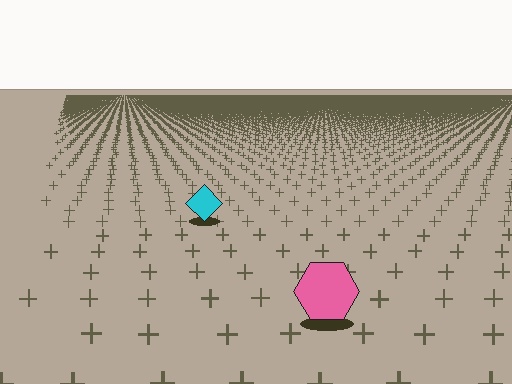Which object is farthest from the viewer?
The cyan diamond is farthest from the viewer. It appears smaller and the ground texture around it is denser.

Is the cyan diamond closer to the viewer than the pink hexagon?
No. The pink hexagon is closer — you can tell from the texture gradient: the ground texture is coarser near it.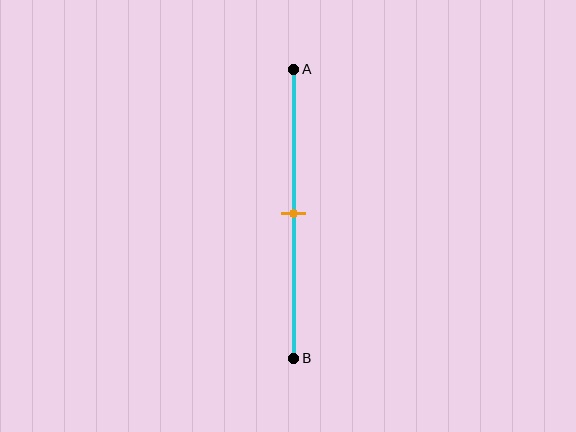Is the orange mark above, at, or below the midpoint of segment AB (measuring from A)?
The orange mark is approximately at the midpoint of segment AB.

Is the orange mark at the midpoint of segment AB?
Yes, the mark is approximately at the midpoint.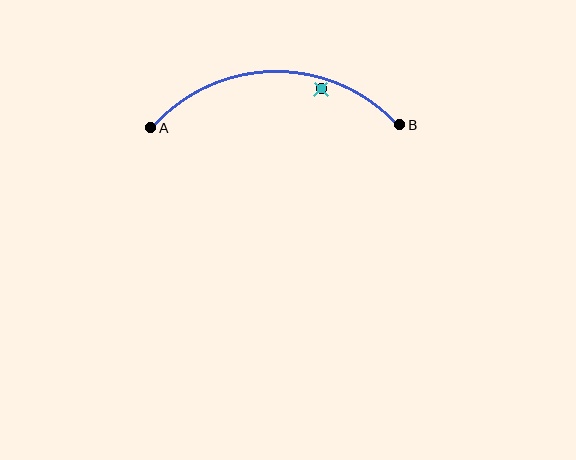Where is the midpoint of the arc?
The arc midpoint is the point on the curve farthest from the straight line joining A and B. It sits above that line.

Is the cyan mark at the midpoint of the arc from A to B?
No — the cyan mark does not lie on the arc at all. It sits slightly inside the curve.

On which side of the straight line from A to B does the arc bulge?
The arc bulges above the straight line connecting A and B.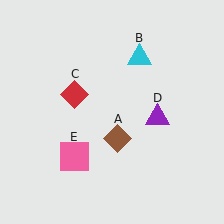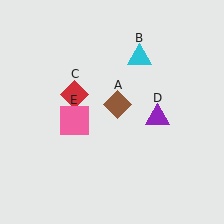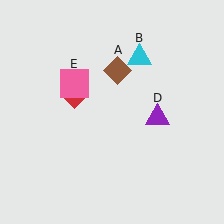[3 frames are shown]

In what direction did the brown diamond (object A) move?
The brown diamond (object A) moved up.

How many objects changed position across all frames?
2 objects changed position: brown diamond (object A), pink square (object E).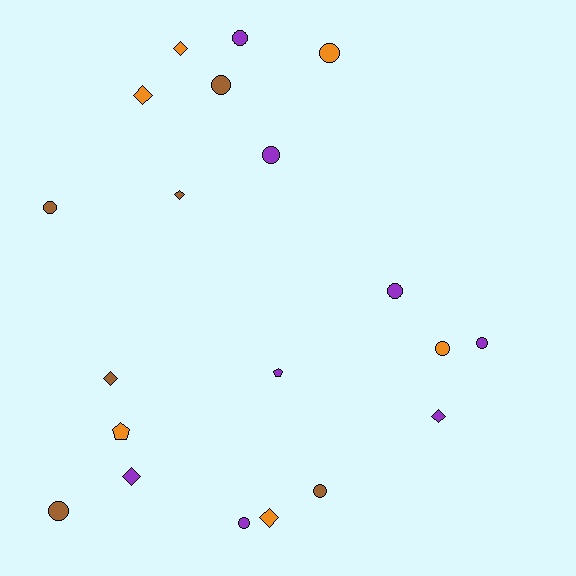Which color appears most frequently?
Purple, with 8 objects.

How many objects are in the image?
There are 20 objects.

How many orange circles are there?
There are 2 orange circles.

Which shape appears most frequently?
Circle, with 11 objects.